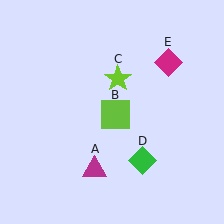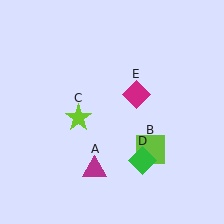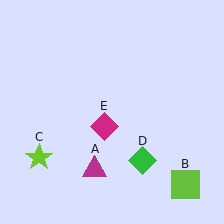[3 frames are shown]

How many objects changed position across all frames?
3 objects changed position: lime square (object B), lime star (object C), magenta diamond (object E).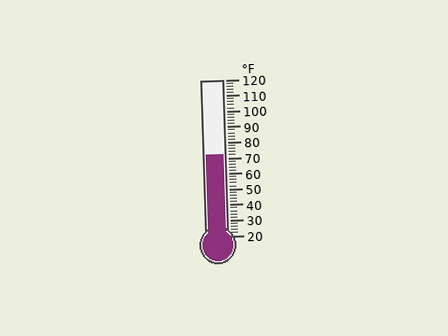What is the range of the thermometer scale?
The thermometer scale ranges from 20°F to 120°F.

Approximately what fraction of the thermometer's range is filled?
The thermometer is filled to approximately 50% of its range.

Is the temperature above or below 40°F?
The temperature is above 40°F.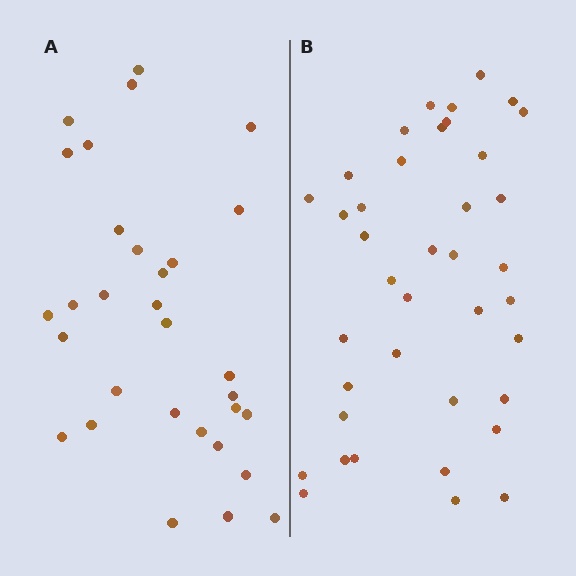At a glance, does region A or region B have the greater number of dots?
Region B (the right region) has more dots.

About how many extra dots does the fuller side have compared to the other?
Region B has roughly 8 or so more dots than region A.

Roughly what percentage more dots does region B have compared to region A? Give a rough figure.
About 25% more.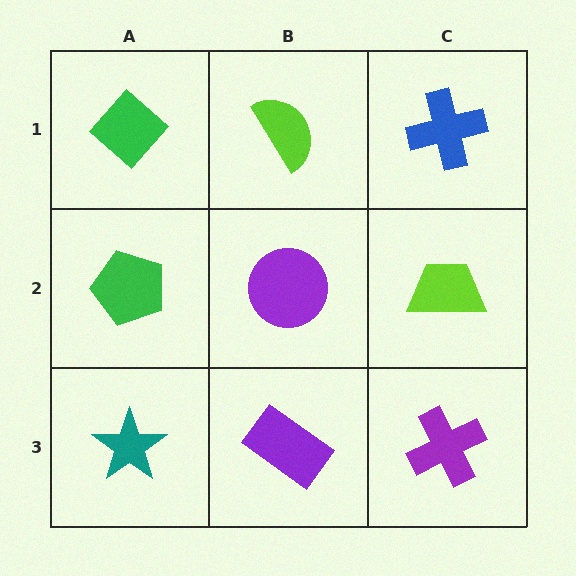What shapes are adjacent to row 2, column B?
A lime semicircle (row 1, column B), a purple rectangle (row 3, column B), a green pentagon (row 2, column A), a lime trapezoid (row 2, column C).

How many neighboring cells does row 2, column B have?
4.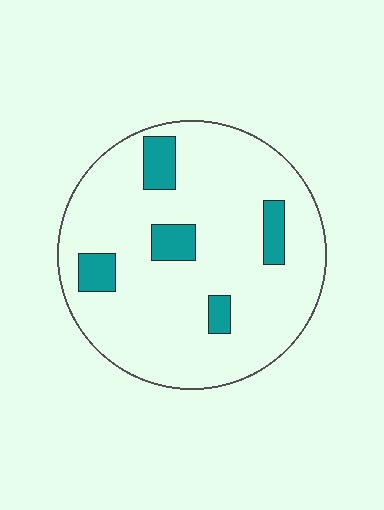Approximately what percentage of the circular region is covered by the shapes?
Approximately 15%.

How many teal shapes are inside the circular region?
5.